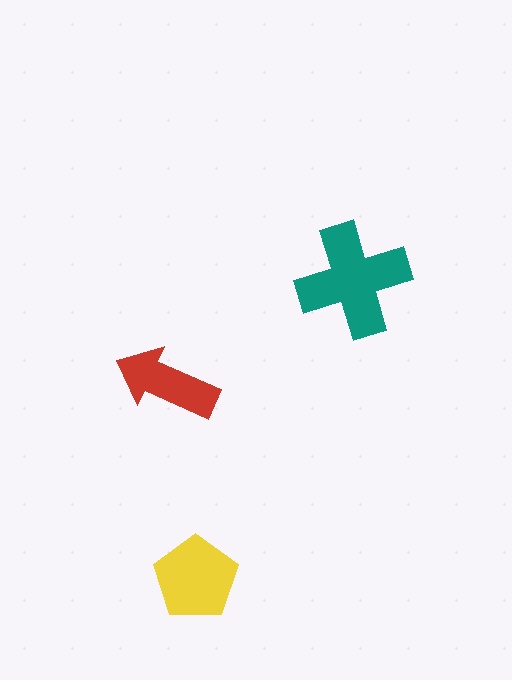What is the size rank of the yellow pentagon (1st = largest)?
2nd.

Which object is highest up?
The teal cross is topmost.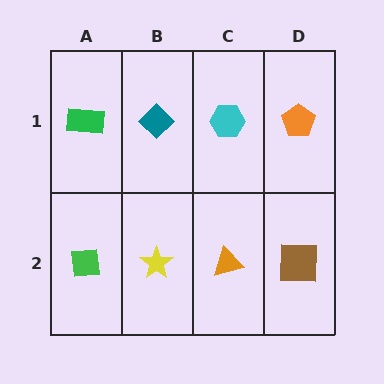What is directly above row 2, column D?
An orange pentagon.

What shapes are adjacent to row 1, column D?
A brown square (row 2, column D), a cyan hexagon (row 1, column C).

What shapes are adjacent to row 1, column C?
An orange triangle (row 2, column C), a teal diamond (row 1, column B), an orange pentagon (row 1, column D).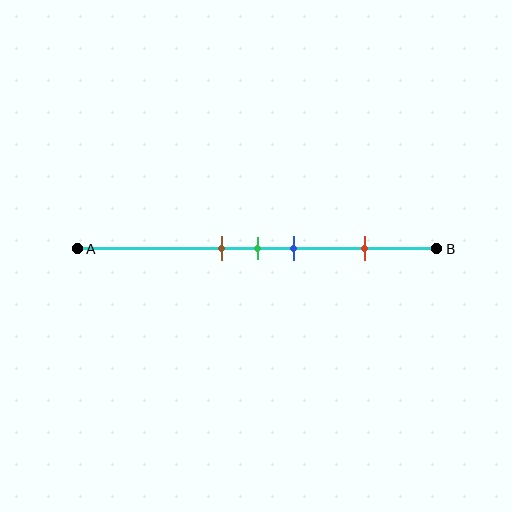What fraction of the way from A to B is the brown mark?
The brown mark is approximately 40% (0.4) of the way from A to B.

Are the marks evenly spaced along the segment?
No, the marks are not evenly spaced.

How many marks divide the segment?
There are 4 marks dividing the segment.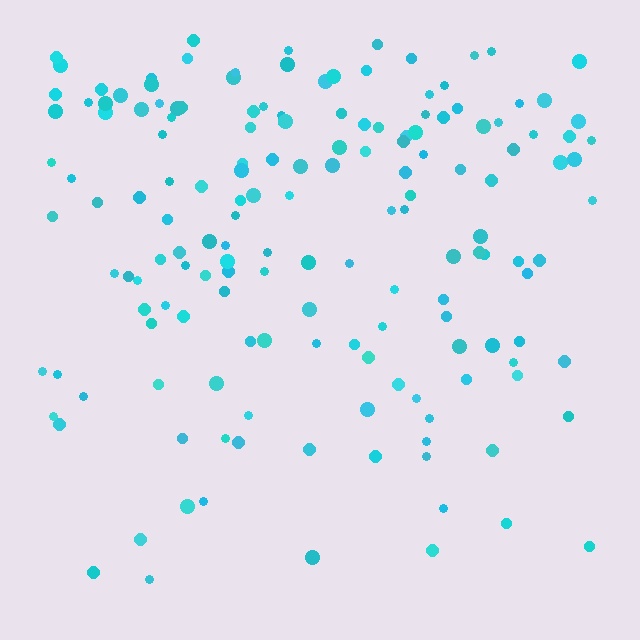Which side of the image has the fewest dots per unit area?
The bottom.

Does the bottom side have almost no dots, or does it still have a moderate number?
Still a moderate number, just noticeably fewer than the top.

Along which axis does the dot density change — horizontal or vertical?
Vertical.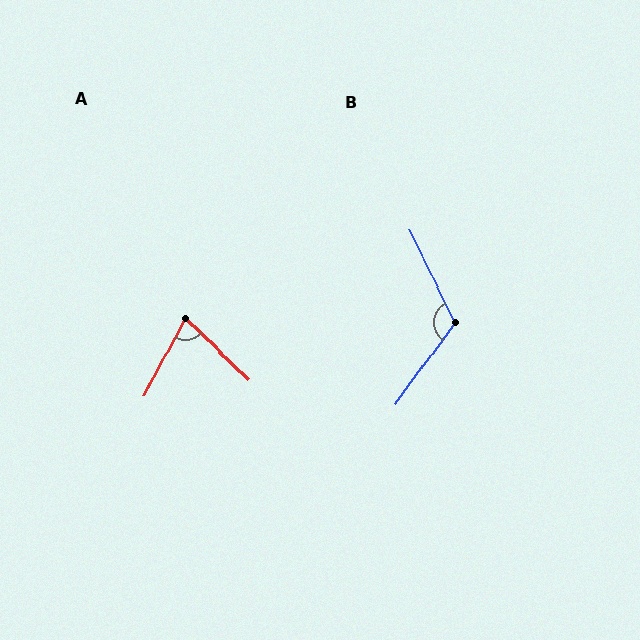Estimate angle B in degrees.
Approximately 118 degrees.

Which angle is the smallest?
A, at approximately 74 degrees.